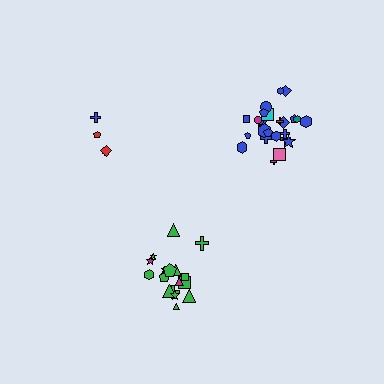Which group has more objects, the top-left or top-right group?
The top-right group.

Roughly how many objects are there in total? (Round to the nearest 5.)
Roughly 45 objects in total.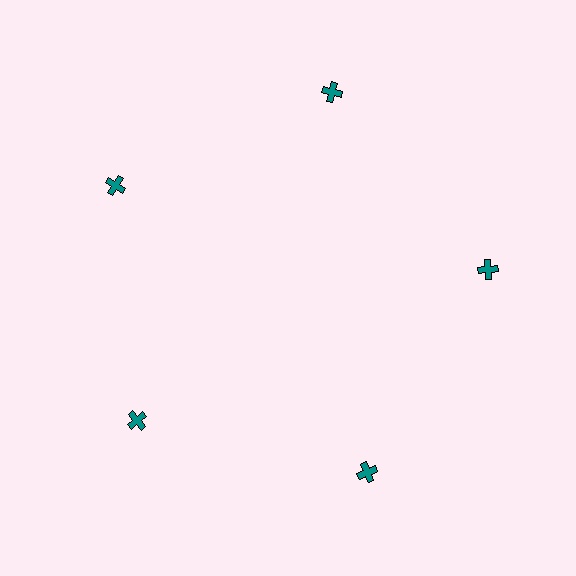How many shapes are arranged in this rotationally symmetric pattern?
There are 5 shapes, arranged in 5 groups of 1.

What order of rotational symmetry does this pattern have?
This pattern has 5-fold rotational symmetry.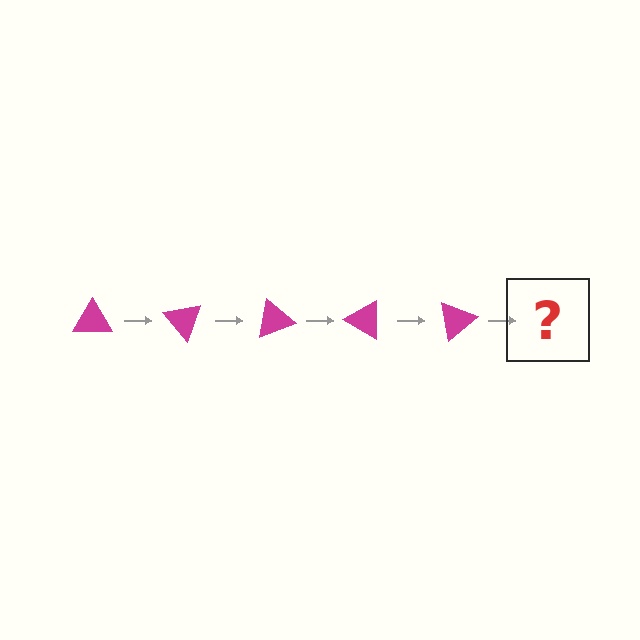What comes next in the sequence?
The next element should be a magenta triangle rotated 250 degrees.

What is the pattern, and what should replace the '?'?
The pattern is that the triangle rotates 50 degrees each step. The '?' should be a magenta triangle rotated 250 degrees.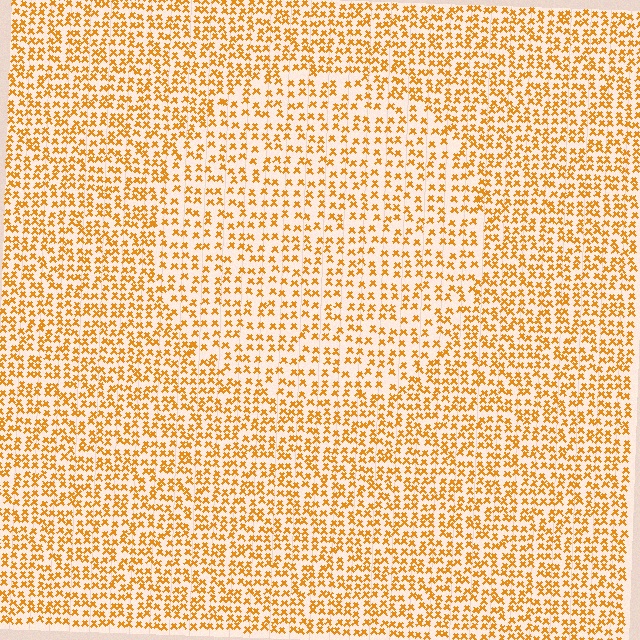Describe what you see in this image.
The image contains small orange elements arranged at two different densities. A circle-shaped region is visible where the elements are less densely packed than the surrounding area.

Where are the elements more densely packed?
The elements are more densely packed outside the circle boundary.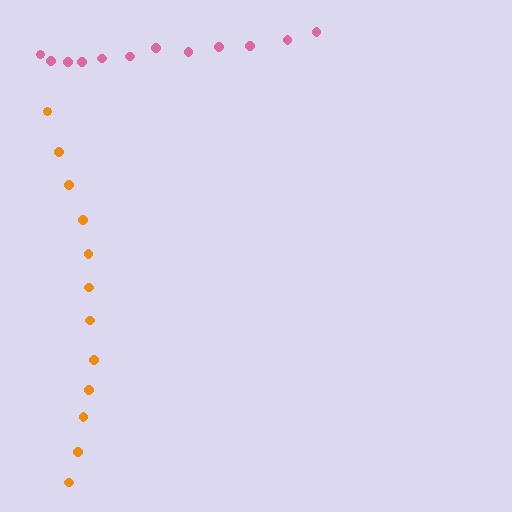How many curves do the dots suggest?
There are 2 distinct paths.